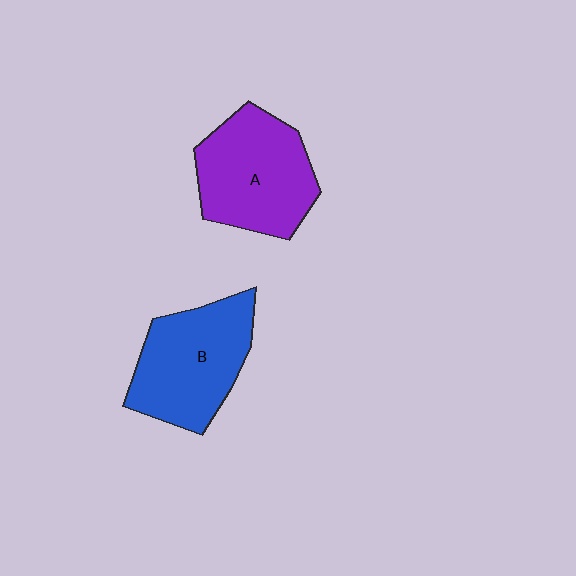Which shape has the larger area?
Shape A (purple).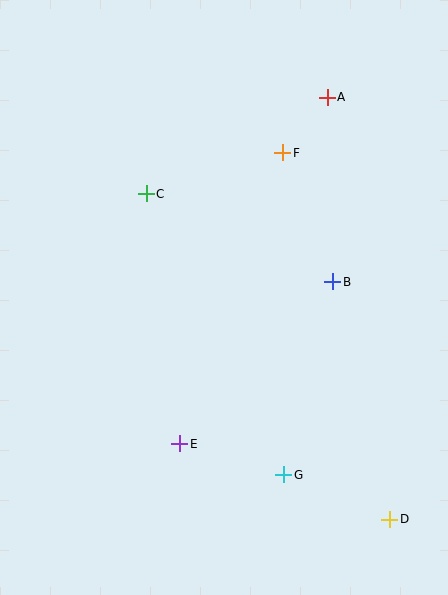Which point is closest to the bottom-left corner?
Point E is closest to the bottom-left corner.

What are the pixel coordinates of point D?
Point D is at (390, 519).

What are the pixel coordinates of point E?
Point E is at (180, 444).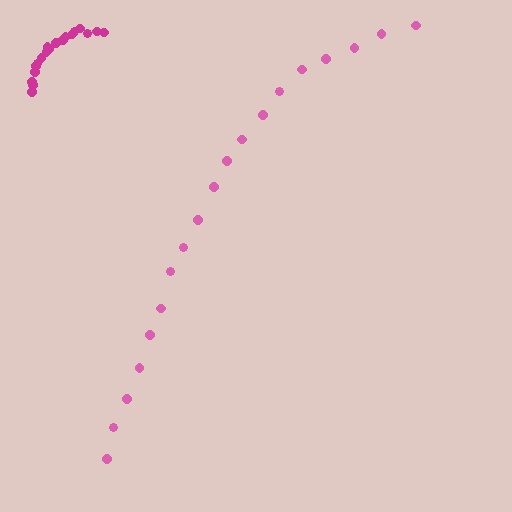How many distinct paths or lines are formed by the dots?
There are 2 distinct paths.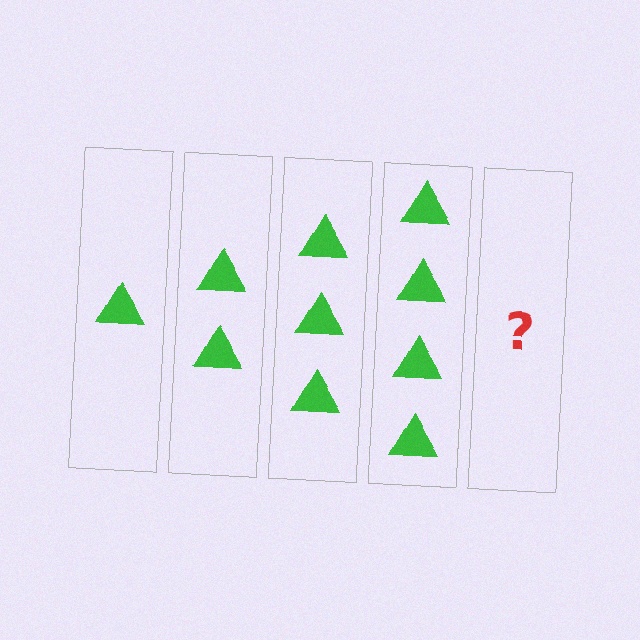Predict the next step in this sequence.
The next step is 5 triangles.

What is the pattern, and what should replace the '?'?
The pattern is that each step adds one more triangle. The '?' should be 5 triangles.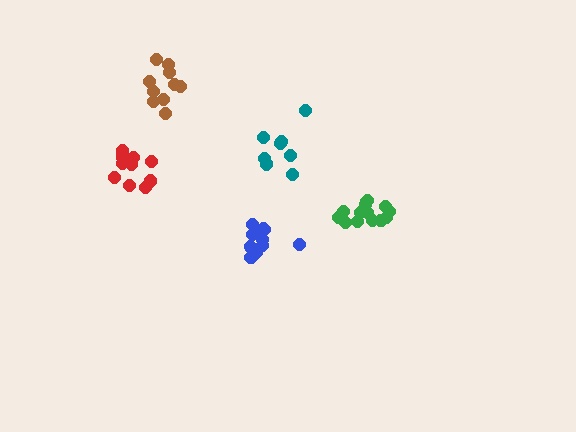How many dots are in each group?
Group 1: 10 dots, Group 2: 11 dots, Group 3: 14 dots, Group 4: 13 dots, Group 5: 9 dots (57 total).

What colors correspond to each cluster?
The clusters are colored: brown, red, green, blue, teal.